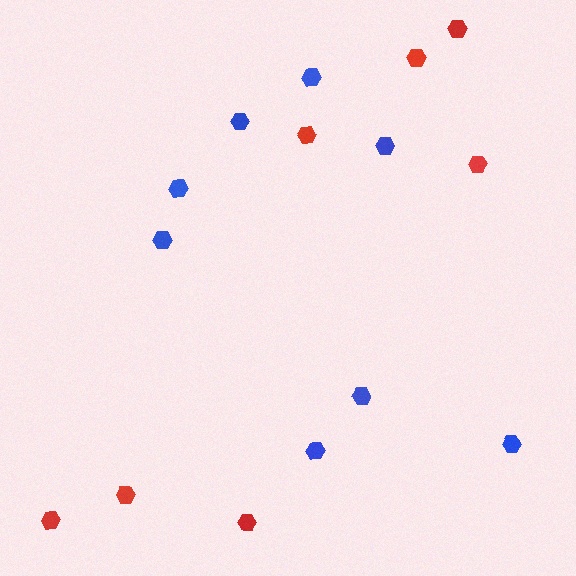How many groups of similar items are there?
There are 2 groups: one group of red hexagons (7) and one group of blue hexagons (8).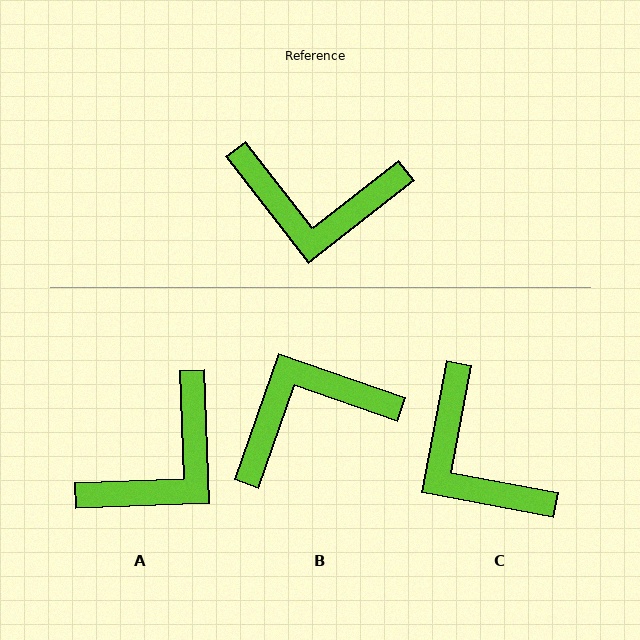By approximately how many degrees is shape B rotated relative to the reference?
Approximately 147 degrees clockwise.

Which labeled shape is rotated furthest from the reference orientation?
B, about 147 degrees away.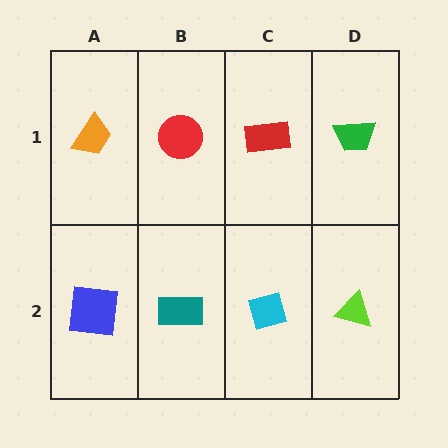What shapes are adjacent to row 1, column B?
A teal rectangle (row 2, column B), an orange trapezoid (row 1, column A), a red rectangle (row 1, column C).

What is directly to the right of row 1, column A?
A red circle.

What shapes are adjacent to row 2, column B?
A red circle (row 1, column B), a blue square (row 2, column A), a cyan diamond (row 2, column C).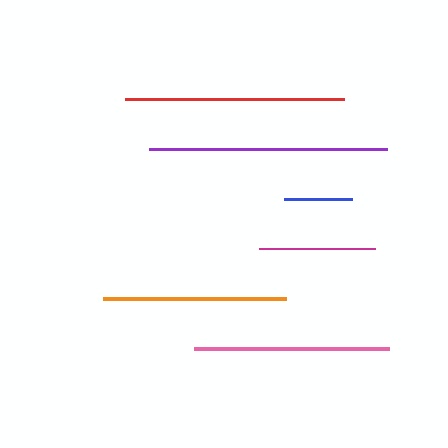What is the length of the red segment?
The red segment is approximately 218 pixels long.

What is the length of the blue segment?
The blue segment is approximately 68 pixels long.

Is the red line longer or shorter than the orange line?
The red line is longer than the orange line.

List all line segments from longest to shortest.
From longest to shortest: purple, red, pink, orange, magenta, blue.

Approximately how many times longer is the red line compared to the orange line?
The red line is approximately 1.2 times the length of the orange line.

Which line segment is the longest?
The purple line is the longest at approximately 237 pixels.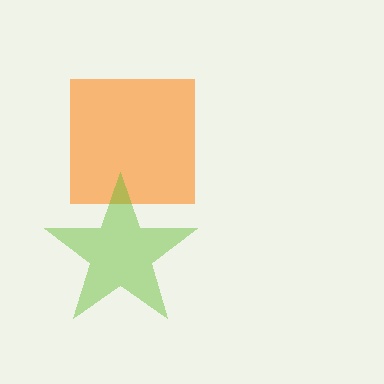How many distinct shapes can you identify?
There are 2 distinct shapes: an orange square, a lime star.